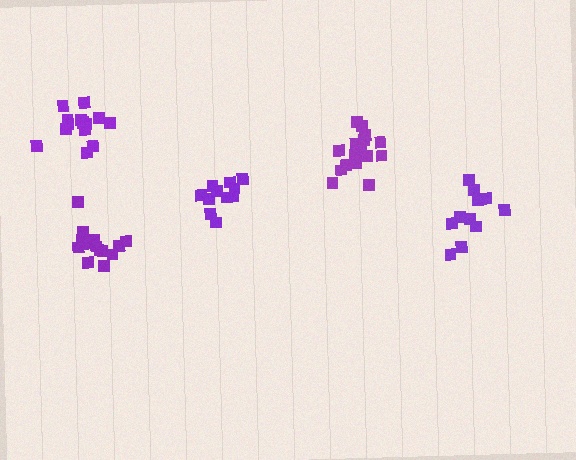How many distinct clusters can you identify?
There are 5 distinct clusters.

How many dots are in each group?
Group 1: 14 dots, Group 2: 14 dots, Group 3: 11 dots, Group 4: 11 dots, Group 5: 17 dots (67 total).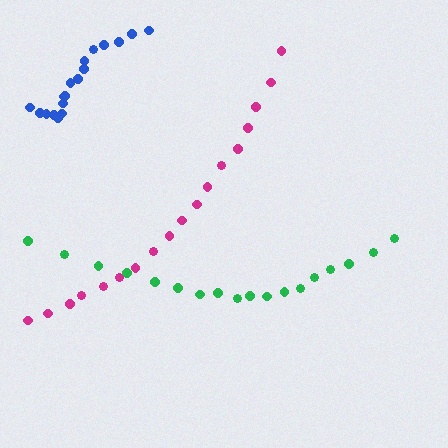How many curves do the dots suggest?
There are 3 distinct paths.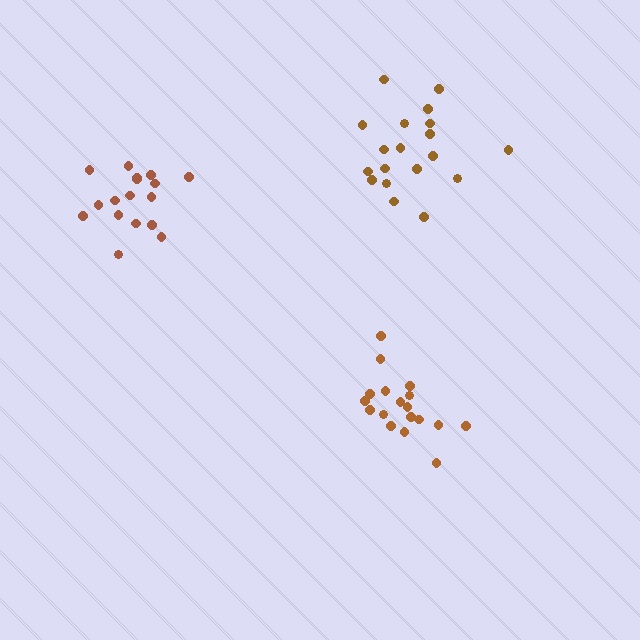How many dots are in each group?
Group 1: 17 dots, Group 2: 18 dots, Group 3: 19 dots (54 total).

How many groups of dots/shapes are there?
There are 3 groups.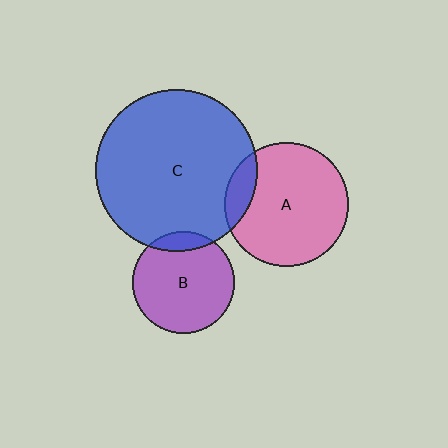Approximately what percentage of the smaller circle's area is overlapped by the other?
Approximately 15%.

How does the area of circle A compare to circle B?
Approximately 1.5 times.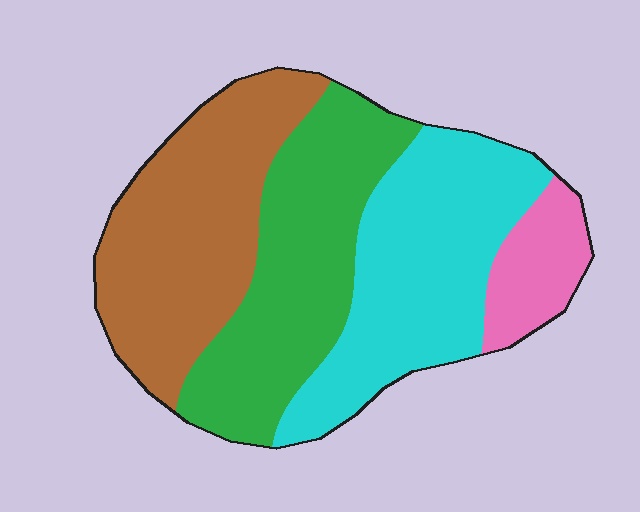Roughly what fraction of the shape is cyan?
Cyan covers roughly 30% of the shape.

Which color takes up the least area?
Pink, at roughly 10%.